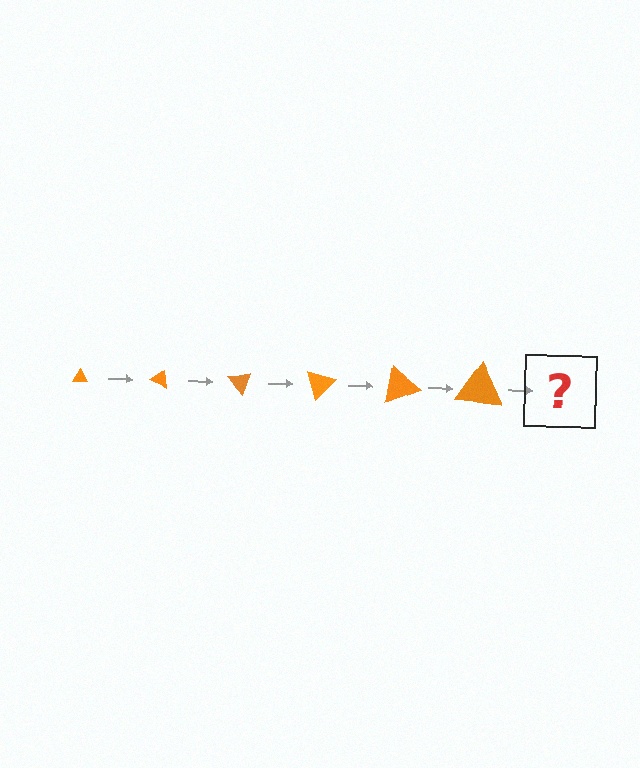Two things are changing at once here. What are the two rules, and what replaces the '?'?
The two rules are that the triangle grows larger each step and it rotates 25 degrees each step. The '?' should be a triangle, larger than the previous one and rotated 150 degrees from the start.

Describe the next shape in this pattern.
It should be a triangle, larger than the previous one and rotated 150 degrees from the start.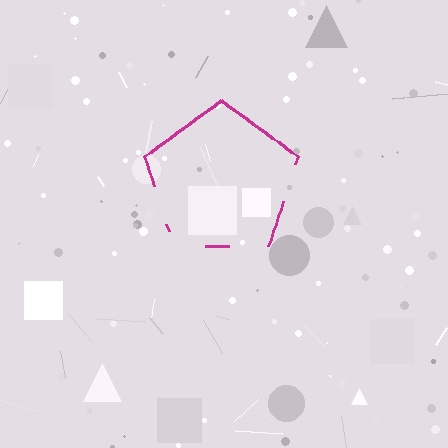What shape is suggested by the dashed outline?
The dashed outline suggests a pentagon.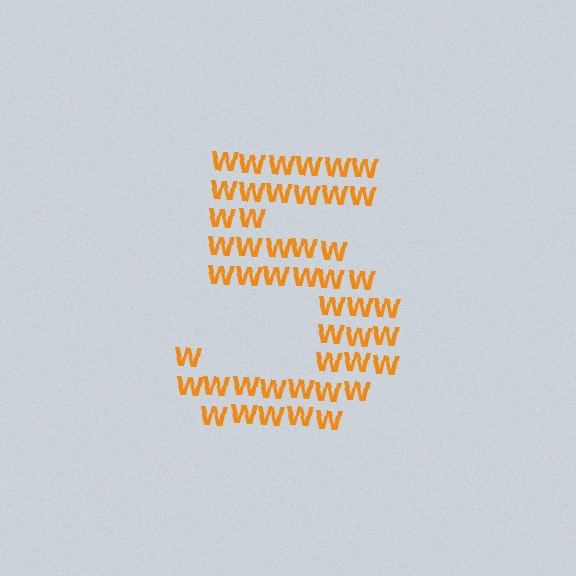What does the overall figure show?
The overall figure shows the digit 5.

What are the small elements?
The small elements are letter W's.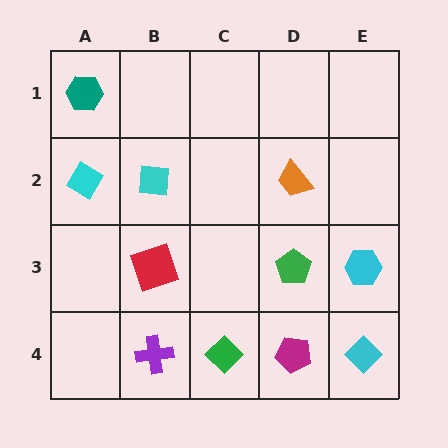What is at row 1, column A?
A teal hexagon.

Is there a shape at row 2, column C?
No, that cell is empty.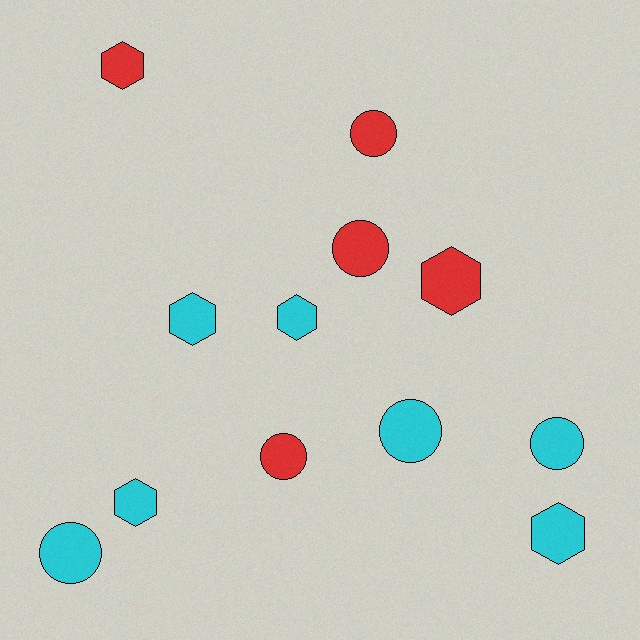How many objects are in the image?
There are 12 objects.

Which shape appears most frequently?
Circle, with 6 objects.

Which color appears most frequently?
Cyan, with 7 objects.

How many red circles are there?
There are 3 red circles.